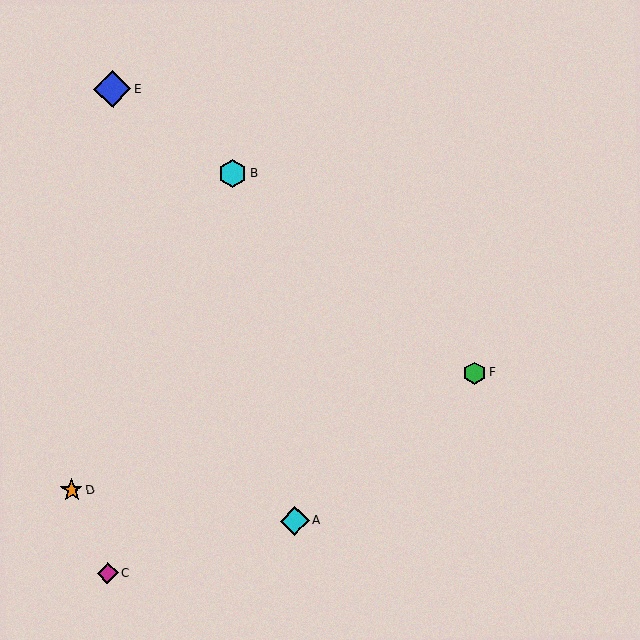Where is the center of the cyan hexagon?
The center of the cyan hexagon is at (232, 173).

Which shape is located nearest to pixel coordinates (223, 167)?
The cyan hexagon (labeled B) at (232, 173) is nearest to that location.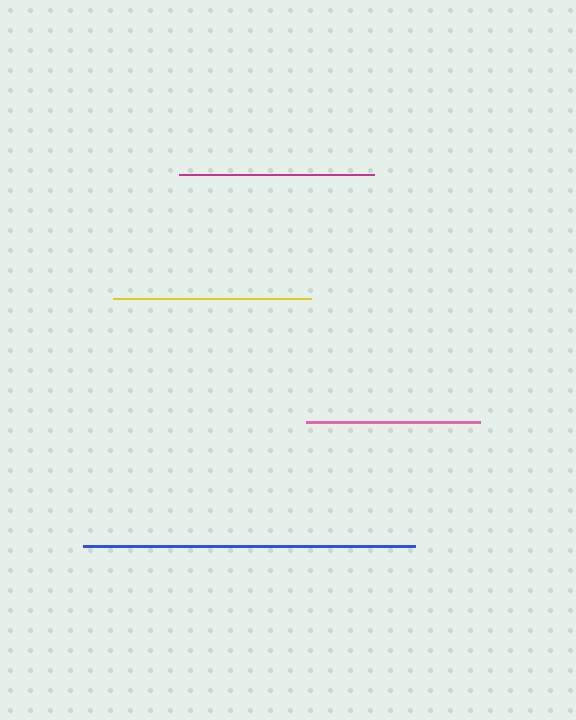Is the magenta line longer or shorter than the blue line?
The blue line is longer than the magenta line.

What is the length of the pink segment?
The pink segment is approximately 174 pixels long.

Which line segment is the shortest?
The pink line is the shortest at approximately 174 pixels.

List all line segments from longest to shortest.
From longest to shortest: blue, yellow, magenta, pink.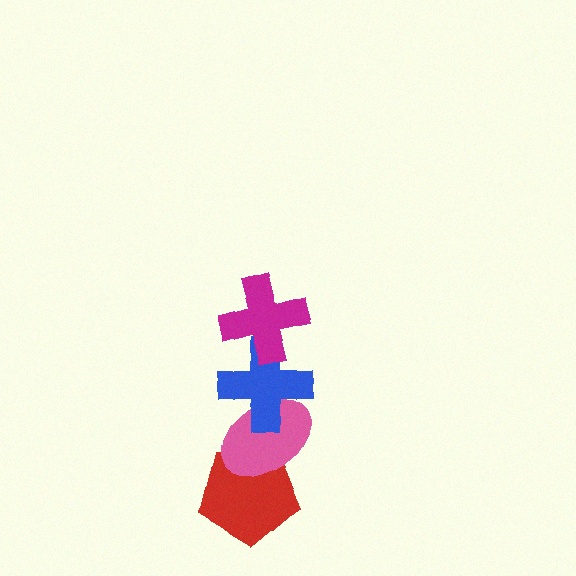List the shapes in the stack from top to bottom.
From top to bottom: the magenta cross, the blue cross, the pink ellipse, the red pentagon.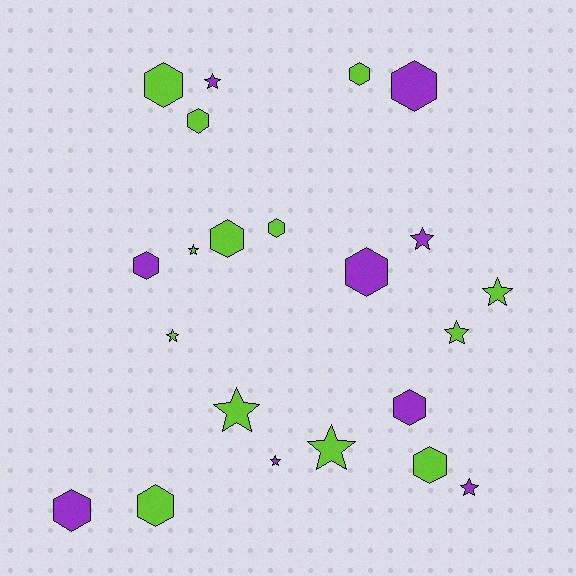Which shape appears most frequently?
Hexagon, with 12 objects.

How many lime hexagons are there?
There are 7 lime hexagons.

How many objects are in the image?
There are 22 objects.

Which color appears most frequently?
Lime, with 13 objects.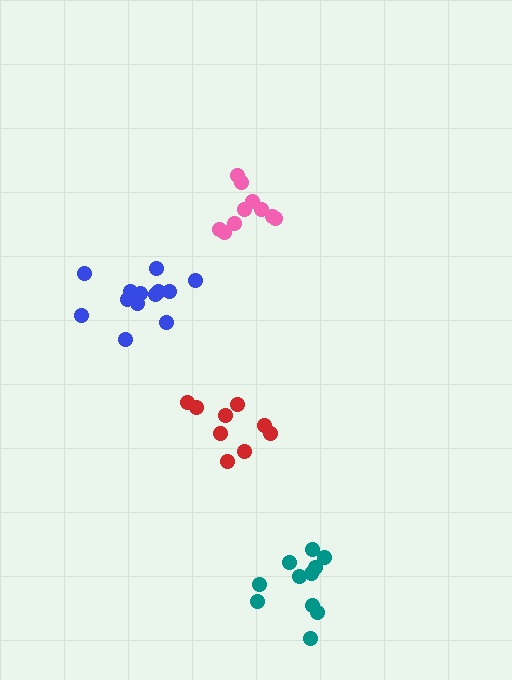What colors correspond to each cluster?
The clusters are colored: red, pink, teal, blue.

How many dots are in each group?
Group 1: 9 dots, Group 2: 10 dots, Group 3: 11 dots, Group 4: 13 dots (43 total).